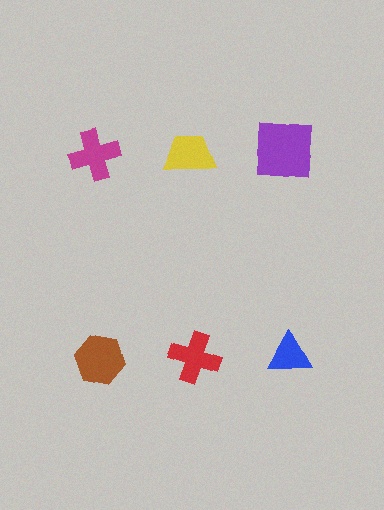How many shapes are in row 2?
3 shapes.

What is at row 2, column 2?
A red cross.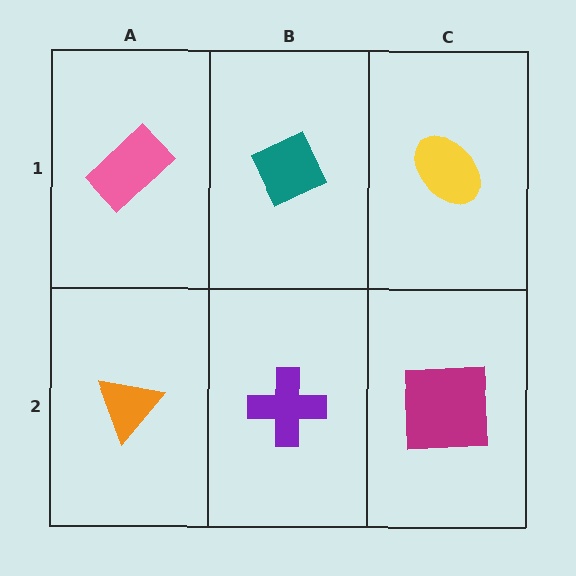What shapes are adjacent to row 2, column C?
A yellow ellipse (row 1, column C), a purple cross (row 2, column B).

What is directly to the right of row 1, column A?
A teal diamond.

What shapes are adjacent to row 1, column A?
An orange triangle (row 2, column A), a teal diamond (row 1, column B).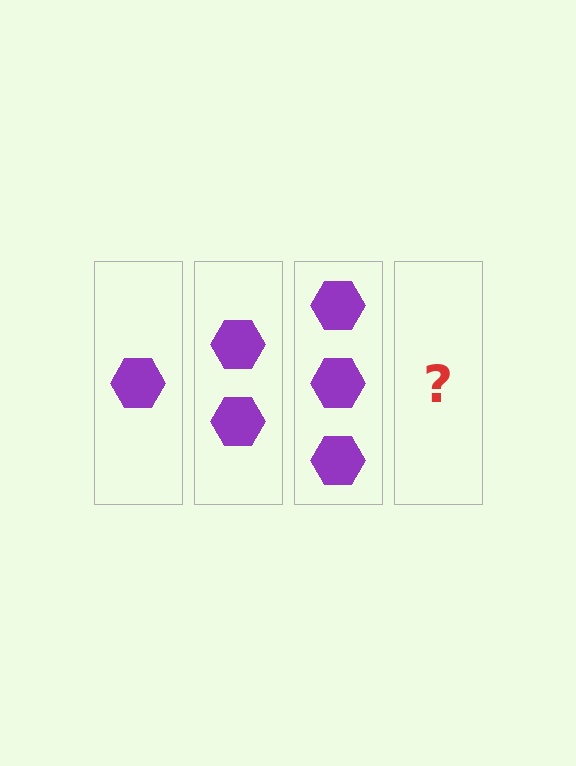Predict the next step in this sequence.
The next step is 4 hexagons.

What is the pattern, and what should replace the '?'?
The pattern is that each step adds one more hexagon. The '?' should be 4 hexagons.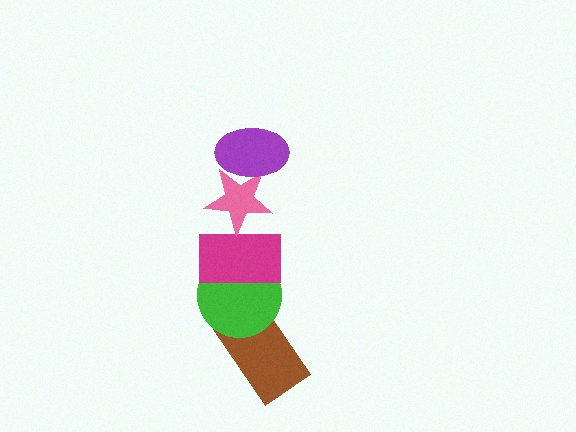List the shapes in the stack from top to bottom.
From top to bottom: the purple ellipse, the pink star, the magenta rectangle, the green circle, the brown rectangle.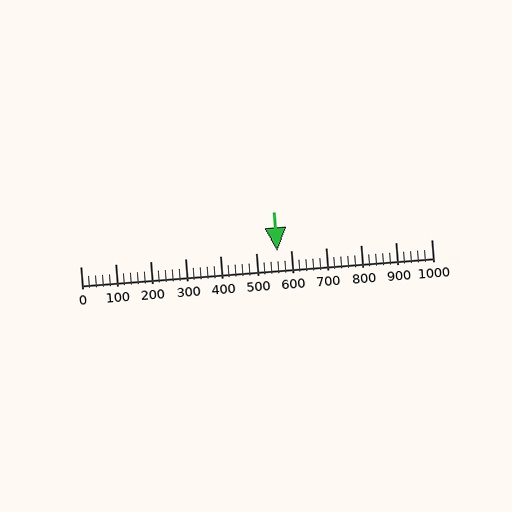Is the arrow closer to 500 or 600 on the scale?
The arrow is closer to 600.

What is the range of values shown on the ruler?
The ruler shows values from 0 to 1000.